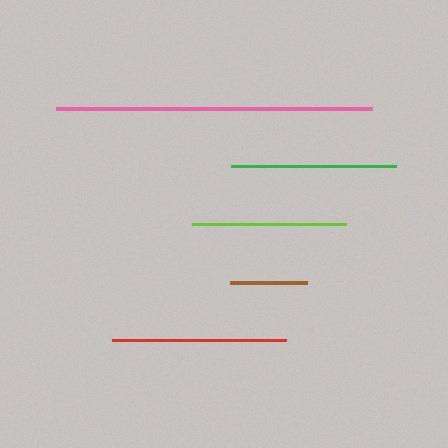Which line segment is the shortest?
The brown line is the shortest at approximately 77 pixels.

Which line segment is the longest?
The pink line is the longest at approximately 316 pixels.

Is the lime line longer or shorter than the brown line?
The lime line is longer than the brown line.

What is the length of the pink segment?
The pink segment is approximately 316 pixels long.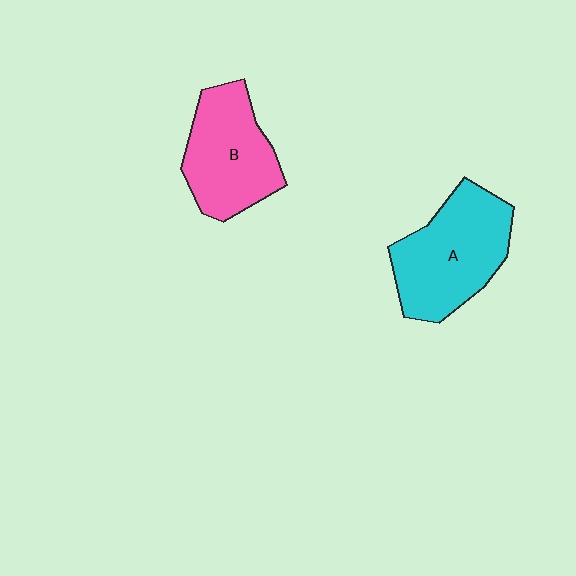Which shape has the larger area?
Shape A (cyan).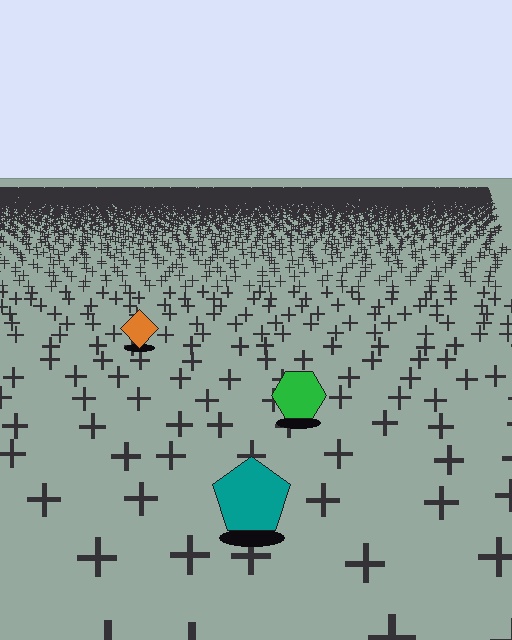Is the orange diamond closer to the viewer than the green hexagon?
No. The green hexagon is closer — you can tell from the texture gradient: the ground texture is coarser near it.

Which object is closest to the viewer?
The teal pentagon is closest. The texture marks near it are larger and more spread out.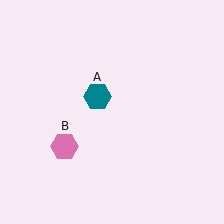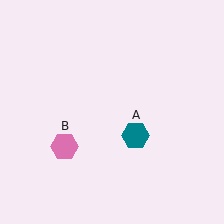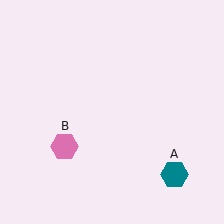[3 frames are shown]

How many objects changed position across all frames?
1 object changed position: teal hexagon (object A).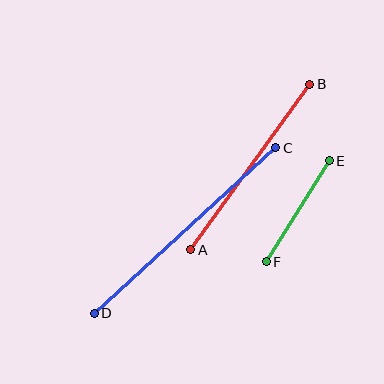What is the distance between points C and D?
The distance is approximately 245 pixels.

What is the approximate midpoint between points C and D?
The midpoint is at approximately (185, 230) pixels.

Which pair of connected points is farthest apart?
Points C and D are farthest apart.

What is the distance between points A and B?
The distance is approximately 204 pixels.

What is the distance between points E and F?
The distance is approximately 119 pixels.